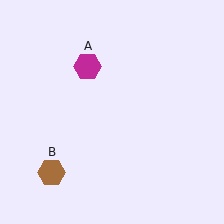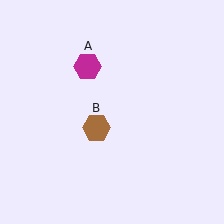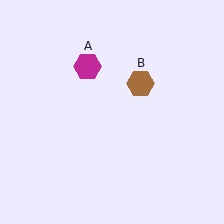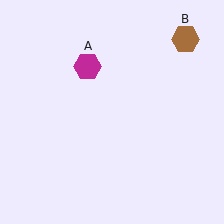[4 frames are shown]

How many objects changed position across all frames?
1 object changed position: brown hexagon (object B).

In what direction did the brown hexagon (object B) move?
The brown hexagon (object B) moved up and to the right.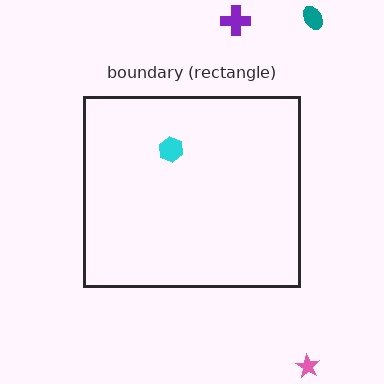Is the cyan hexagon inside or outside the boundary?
Inside.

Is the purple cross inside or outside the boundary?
Outside.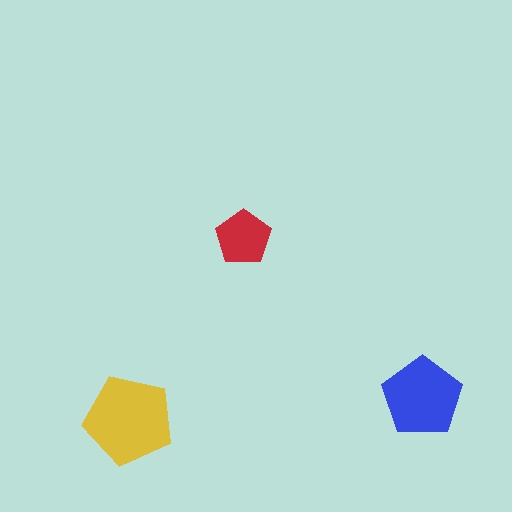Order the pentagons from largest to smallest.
the yellow one, the blue one, the red one.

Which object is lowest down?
The yellow pentagon is bottommost.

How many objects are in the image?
There are 3 objects in the image.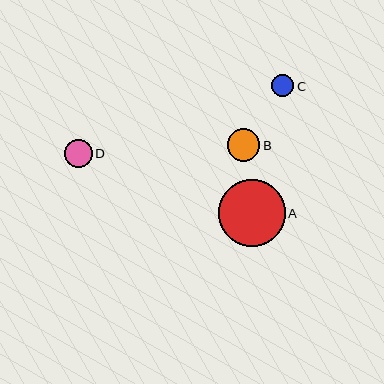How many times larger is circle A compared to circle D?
Circle A is approximately 2.4 times the size of circle D.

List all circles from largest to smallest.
From largest to smallest: A, B, D, C.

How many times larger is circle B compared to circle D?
Circle B is approximately 1.2 times the size of circle D.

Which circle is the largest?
Circle A is the largest with a size of approximately 66 pixels.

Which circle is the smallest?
Circle C is the smallest with a size of approximately 22 pixels.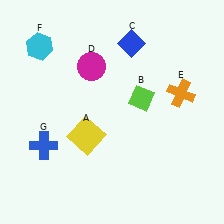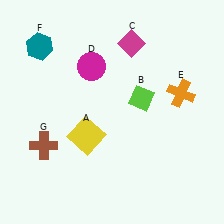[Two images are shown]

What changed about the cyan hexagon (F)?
In Image 1, F is cyan. In Image 2, it changed to teal.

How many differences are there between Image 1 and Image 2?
There are 3 differences between the two images.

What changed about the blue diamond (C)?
In Image 1, C is blue. In Image 2, it changed to magenta.